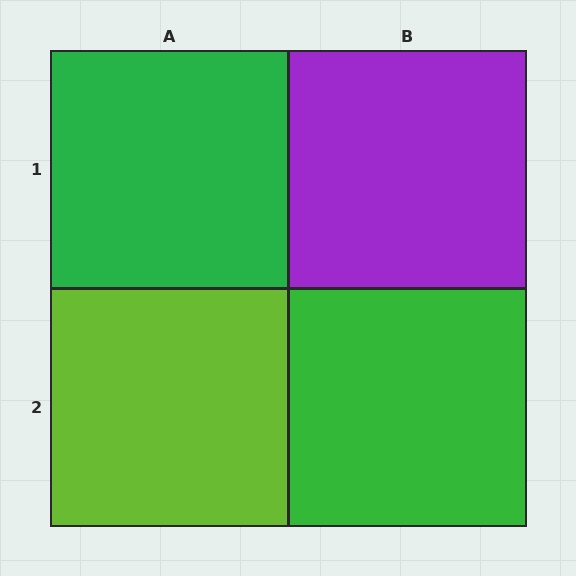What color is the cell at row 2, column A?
Lime.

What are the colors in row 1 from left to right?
Green, purple.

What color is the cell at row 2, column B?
Green.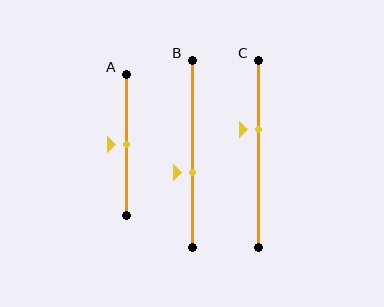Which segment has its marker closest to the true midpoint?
Segment A has its marker closest to the true midpoint.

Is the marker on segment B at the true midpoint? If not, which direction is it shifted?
No, the marker on segment B is shifted downward by about 10% of the segment length.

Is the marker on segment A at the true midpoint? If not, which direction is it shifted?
Yes, the marker on segment A is at the true midpoint.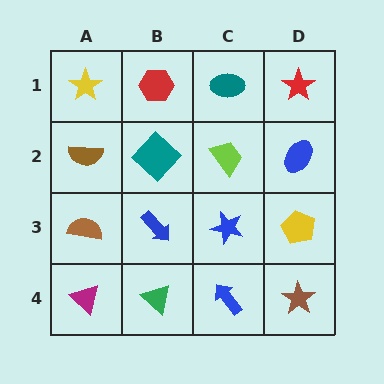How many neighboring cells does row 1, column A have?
2.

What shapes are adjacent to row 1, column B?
A teal diamond (row 2, column B), a yellow star (row 1, column A), a teal ellipse (row 1, column C).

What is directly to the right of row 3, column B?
A blue star.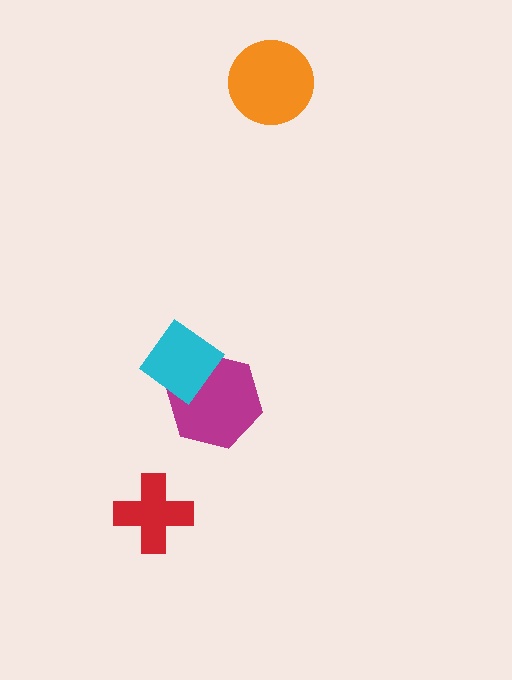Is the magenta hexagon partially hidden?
Yes, it is partially covered by another shape.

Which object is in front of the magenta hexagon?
The cyan diamond is in front of the magenta hexagon.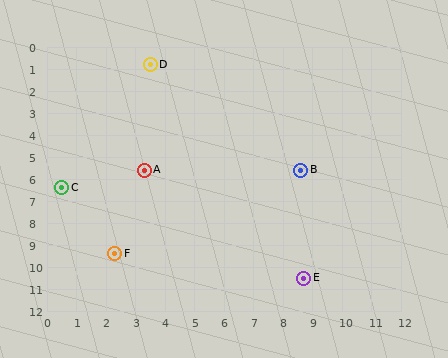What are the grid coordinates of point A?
Point A is at approximately (3.3, 5.6).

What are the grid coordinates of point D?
Point D is at approximately (3.5, 0.8).